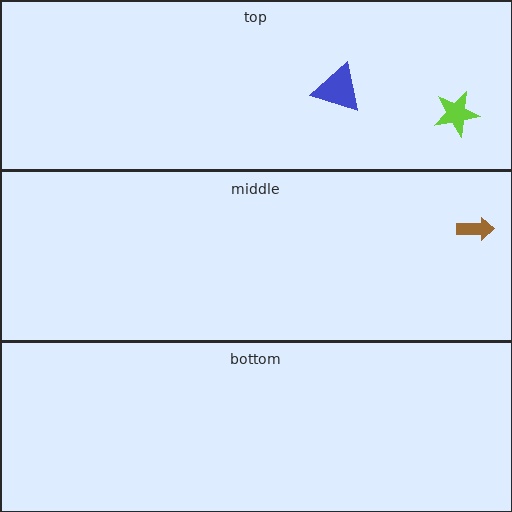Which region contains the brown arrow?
The middle region.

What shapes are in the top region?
The lime star, the blue triangle.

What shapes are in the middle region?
The brown arrow.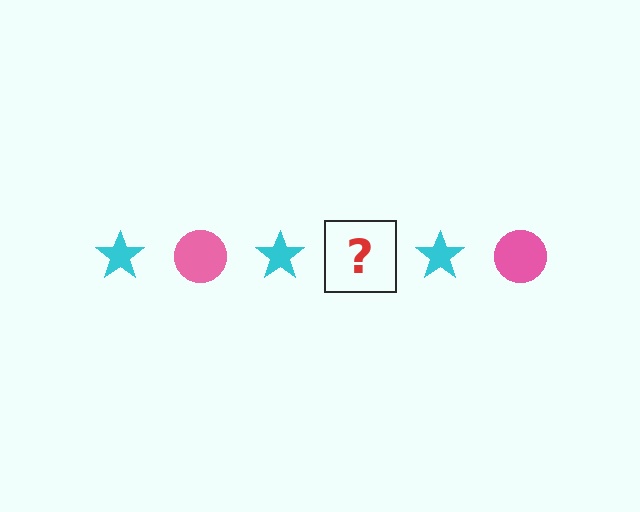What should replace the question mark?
The question mark should be replaced with a pink circle.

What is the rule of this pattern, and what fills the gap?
The rule is that the pattern alternates between cyan star and pink circle. The gap should be filled with a pink circle.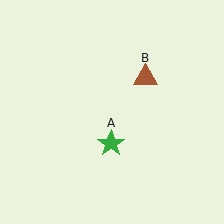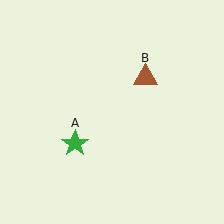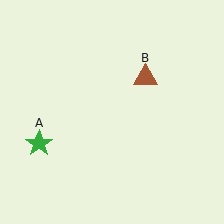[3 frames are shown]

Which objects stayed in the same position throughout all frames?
Brown triangle (object B) remained stationary.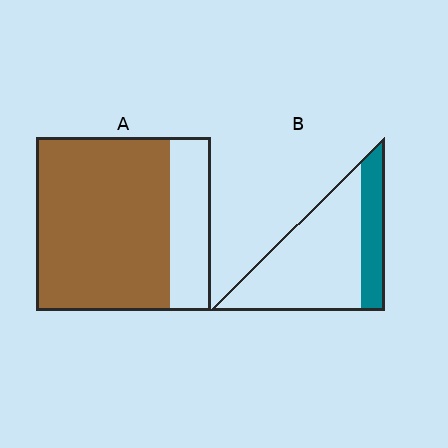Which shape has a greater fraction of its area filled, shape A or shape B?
Shape A.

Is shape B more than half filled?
No.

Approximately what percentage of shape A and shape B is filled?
A is approximately 75% and B is approximately 25%.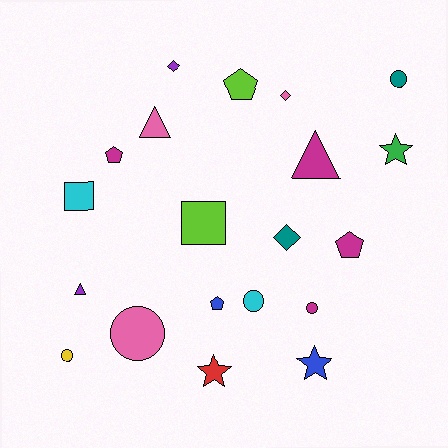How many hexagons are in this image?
There are no hexagons.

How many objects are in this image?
There are 20 objects.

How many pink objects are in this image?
There are 3 pink objects.